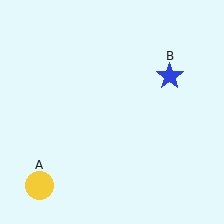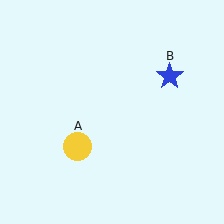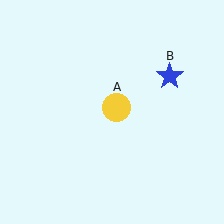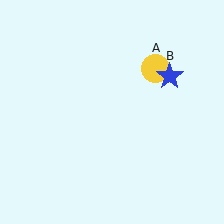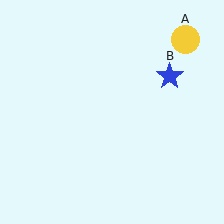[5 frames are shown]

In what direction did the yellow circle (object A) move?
The yellow circle (object A) moved up and to the right.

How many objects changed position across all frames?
1 object changed position: yellow circle (object A).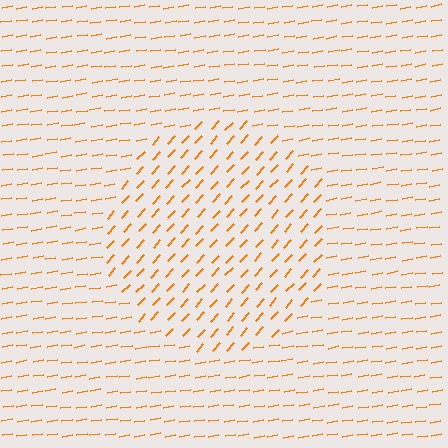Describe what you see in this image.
The image is filled with small orange line segments. A circle region in the image has lines oriented differently from the surrounding lines, creating a visible texture boundary.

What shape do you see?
I see a circle.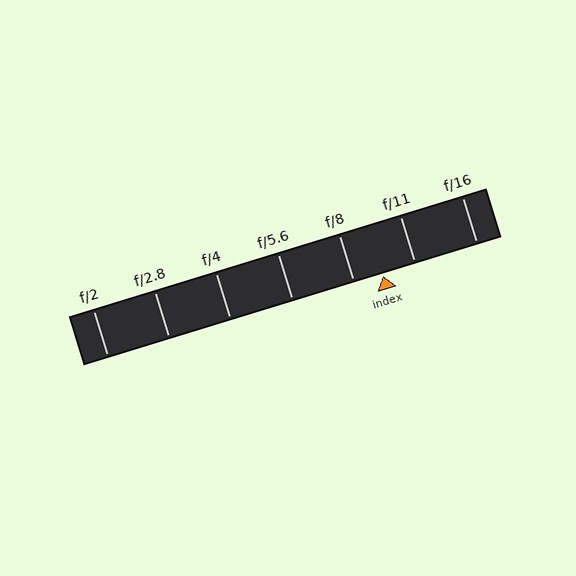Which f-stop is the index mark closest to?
The index mark is closest to f/8.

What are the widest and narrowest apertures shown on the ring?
The widest aperture shown is f/2 and the narrowest is f/16.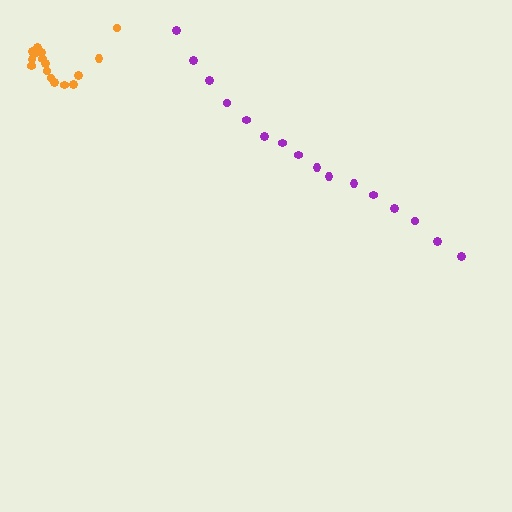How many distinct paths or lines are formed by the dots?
There are 2 distinct paths.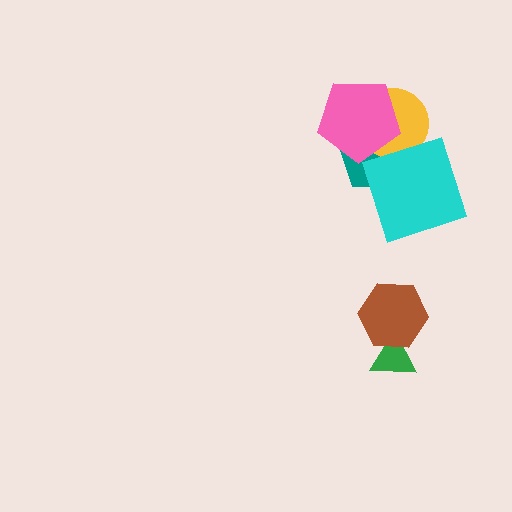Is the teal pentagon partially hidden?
Yes, it is partially covered by another shape.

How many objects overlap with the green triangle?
1 object overlaps with the green triangle.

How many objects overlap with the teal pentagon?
3 objects overlap with the teal pentagon.